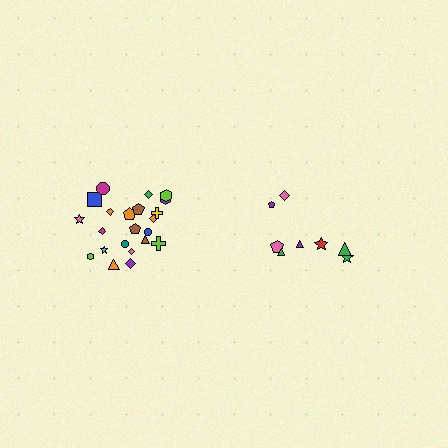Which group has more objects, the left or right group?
The left group.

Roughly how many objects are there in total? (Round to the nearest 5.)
Roughly 30 objects in total.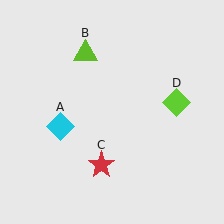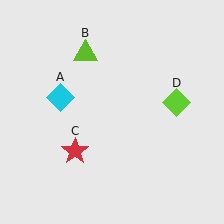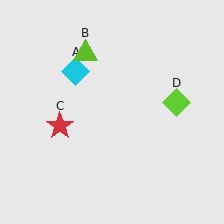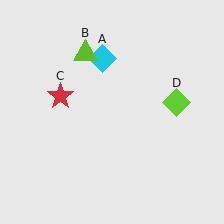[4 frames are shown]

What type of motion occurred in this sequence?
The cyan diamond (object A), red star (object C) rotated clockwise around the center of the scene.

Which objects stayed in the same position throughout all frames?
Lime triangle (object B) and lime diamond (object D) remained stationary.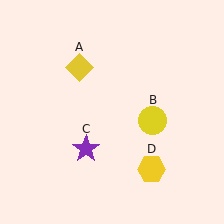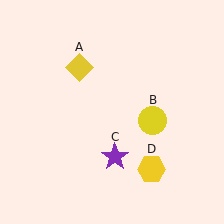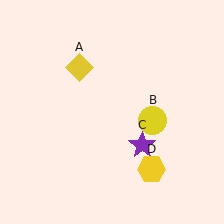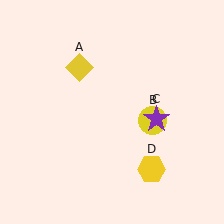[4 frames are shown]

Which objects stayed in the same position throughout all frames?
Yellow diamond (object A) and yellow circle (object B) and yellow hexagon (object D) remained stationary.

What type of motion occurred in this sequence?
The purple star (object C) rotated counterclockwise around the center of the scene.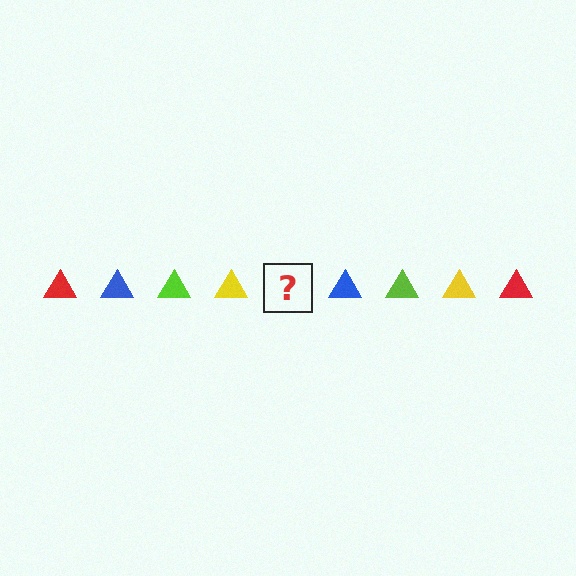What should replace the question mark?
The question mark should be replaced with a red triangle.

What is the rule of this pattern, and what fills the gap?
The rule is that the pattern cycles through red, blue, lime, yellow triangles. The gap should be filled with a red triangle.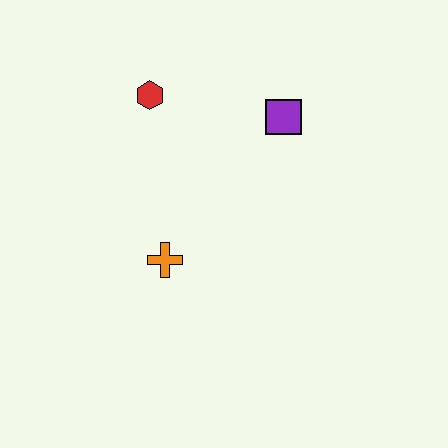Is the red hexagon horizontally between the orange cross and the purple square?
No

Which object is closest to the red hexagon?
The purple square is closest to the red hexagon.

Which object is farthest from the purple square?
The orange cross is farthest from the purple square.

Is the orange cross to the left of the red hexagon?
No